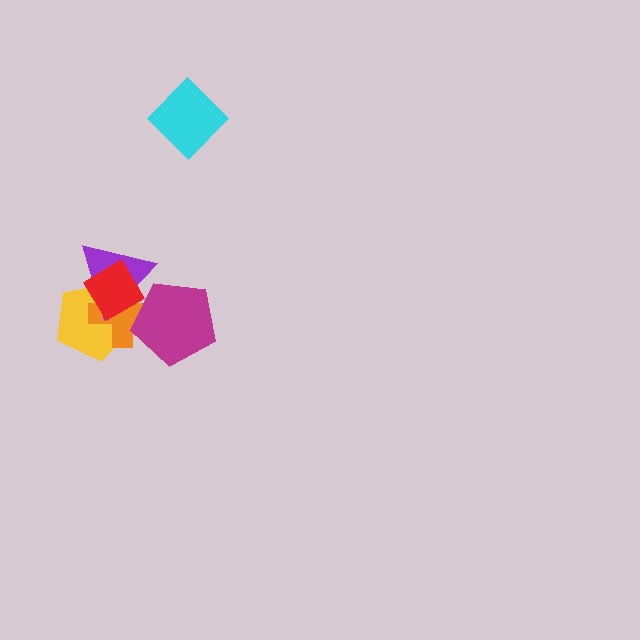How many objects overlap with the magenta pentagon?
3 objects overlap with the magenta pentagon.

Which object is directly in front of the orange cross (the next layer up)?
The purple triangle is directly in front of the orange cross.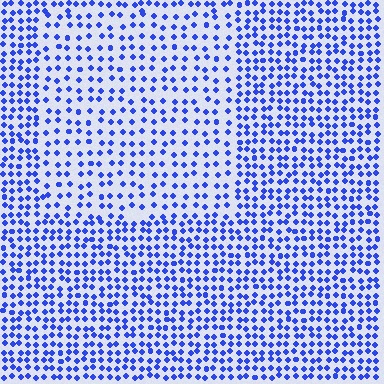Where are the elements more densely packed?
The elements are more densely packed outside the rectangle boundary.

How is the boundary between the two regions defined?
The boundary is defined by a change in element density (approximately 1.7x ratio). All elements are the same color, size, and shape.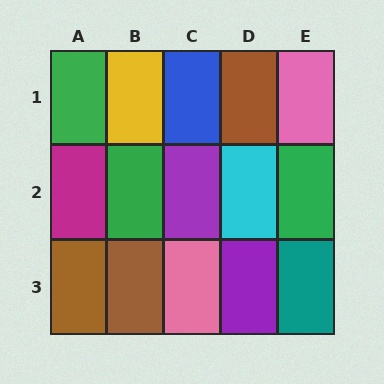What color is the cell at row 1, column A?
Green.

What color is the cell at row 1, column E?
Pink.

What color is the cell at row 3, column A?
Brown.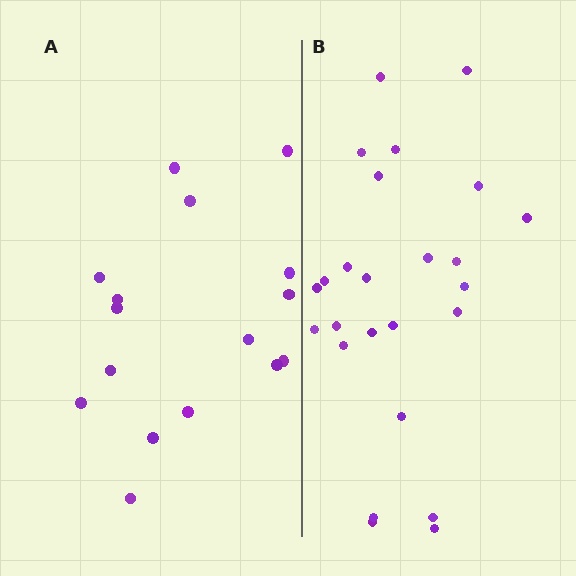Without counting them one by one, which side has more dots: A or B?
Region B (the right region) has more dots.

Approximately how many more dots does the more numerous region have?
Region B has roughly 8 or so more dots than region A.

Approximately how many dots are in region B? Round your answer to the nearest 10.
About 20 dots. (The exact count is 25, which rounds to 20.)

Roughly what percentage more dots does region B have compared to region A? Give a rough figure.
About 55% more.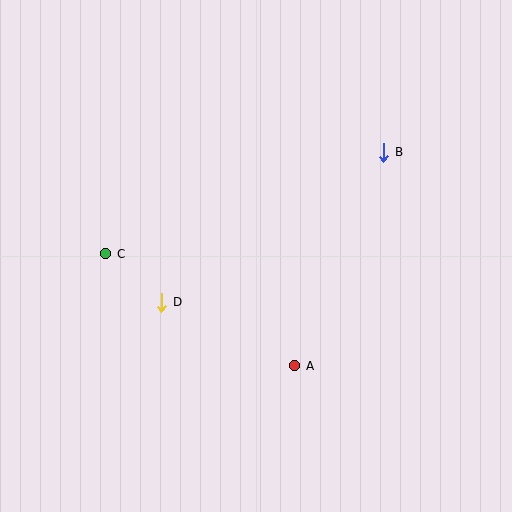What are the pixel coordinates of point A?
Point A is at (295, 366).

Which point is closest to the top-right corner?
Point B is closest to the top-right corner.